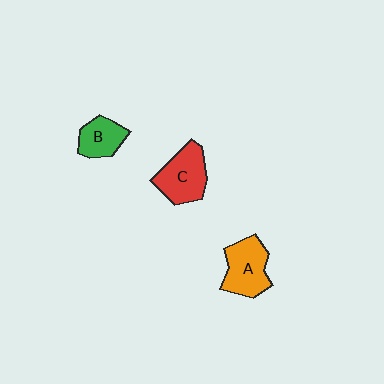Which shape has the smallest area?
Shape B (green).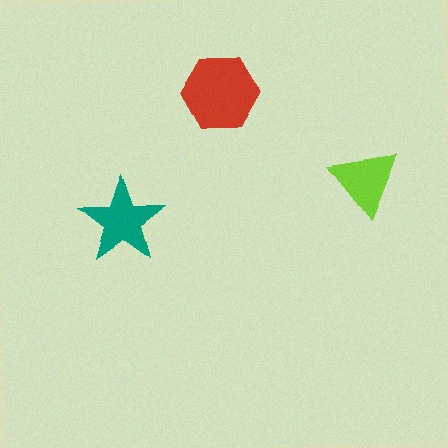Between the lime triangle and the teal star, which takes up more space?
The teal star.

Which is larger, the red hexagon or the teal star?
The red hexagon.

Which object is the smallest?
The lime triangle.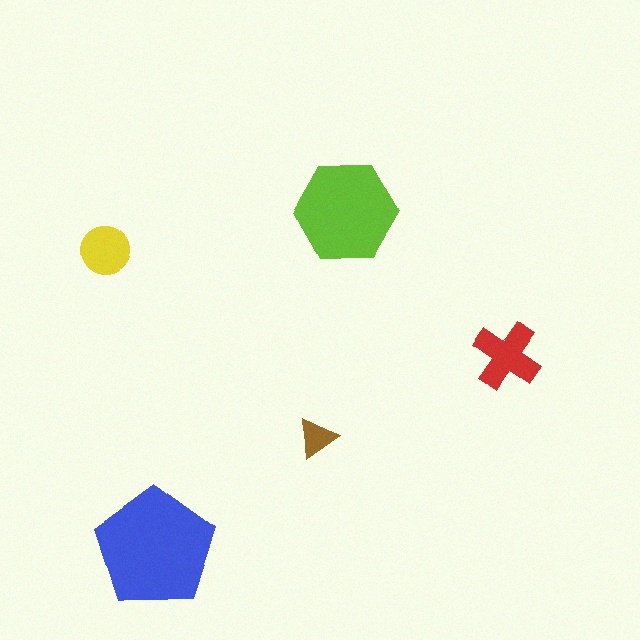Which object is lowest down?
The blue pentagon is bottommost.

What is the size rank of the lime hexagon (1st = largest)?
2nd.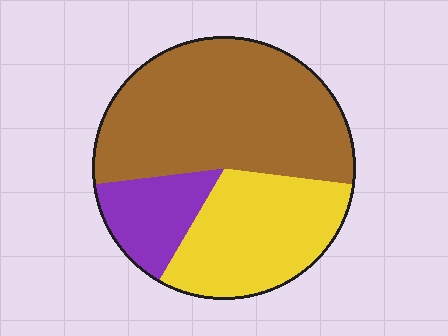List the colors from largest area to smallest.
From largest to smallest: brown, yellow, purple.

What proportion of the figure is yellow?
Yellow covers around 30% of the figure.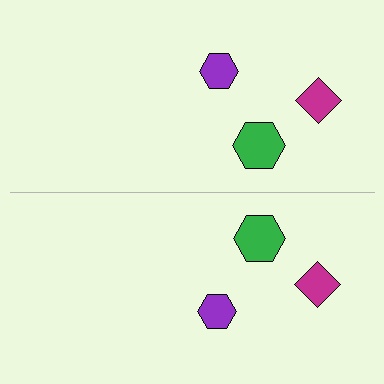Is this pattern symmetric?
Yes, this pattern has bilateral (reflection) symmetry.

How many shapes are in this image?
There are 6 shapes in this image.